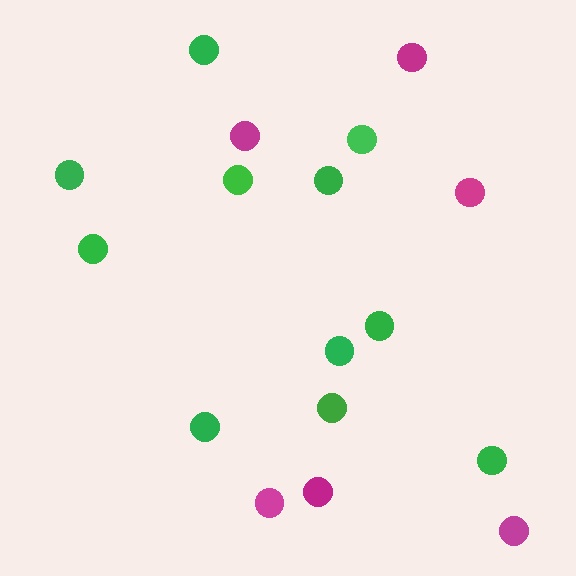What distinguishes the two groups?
There are 2 groups: one group of green circles (11) and one group of magenta circles (6).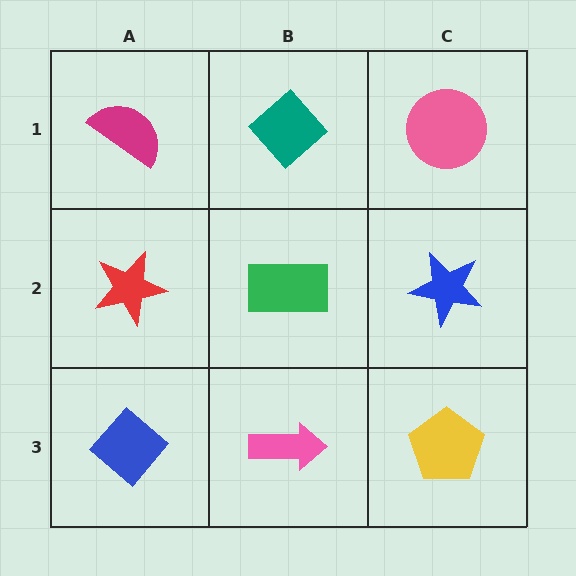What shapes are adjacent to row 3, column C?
A blue star (row 2, column C), a pink arrow (row 3, column B).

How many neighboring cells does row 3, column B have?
3.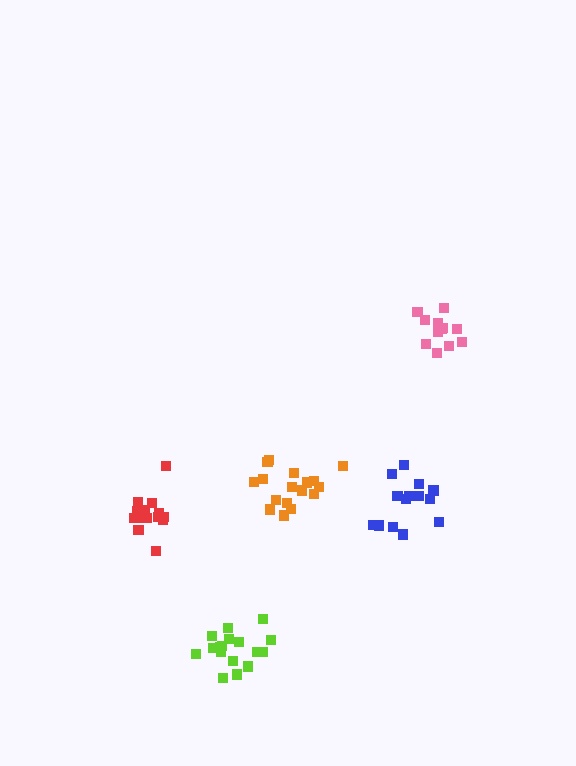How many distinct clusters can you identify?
There are 5 distinct clusters.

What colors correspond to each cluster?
The clusters are colored: lime, blue, pink, red, orange.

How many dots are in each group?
Group 1: 17 dots, Group 2: 14 dots, Group 3: 12 dots, Group 4: 16 dots, Group 5: 17 dots (76 total).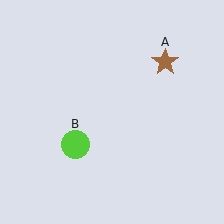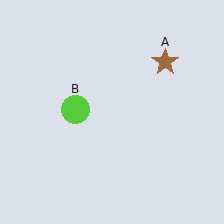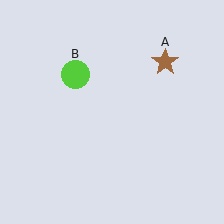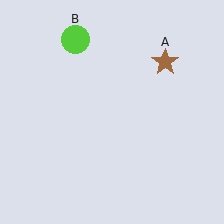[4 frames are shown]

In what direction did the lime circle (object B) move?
The lime circle (object B) moved up.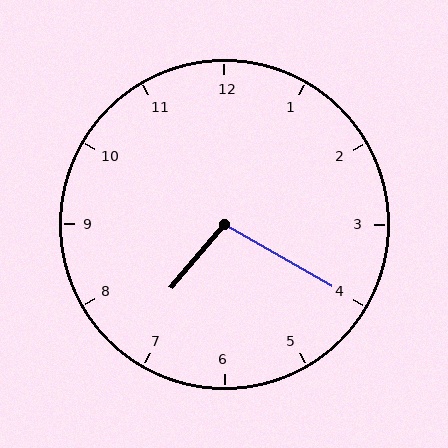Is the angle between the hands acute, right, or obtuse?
It is obtuse.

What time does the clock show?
7:20.